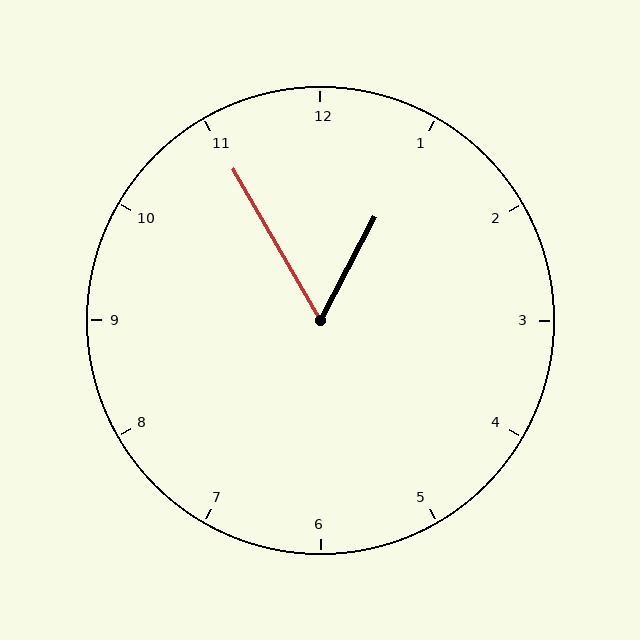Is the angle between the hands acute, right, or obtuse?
It is acute.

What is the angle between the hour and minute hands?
Approximately 58 degrees.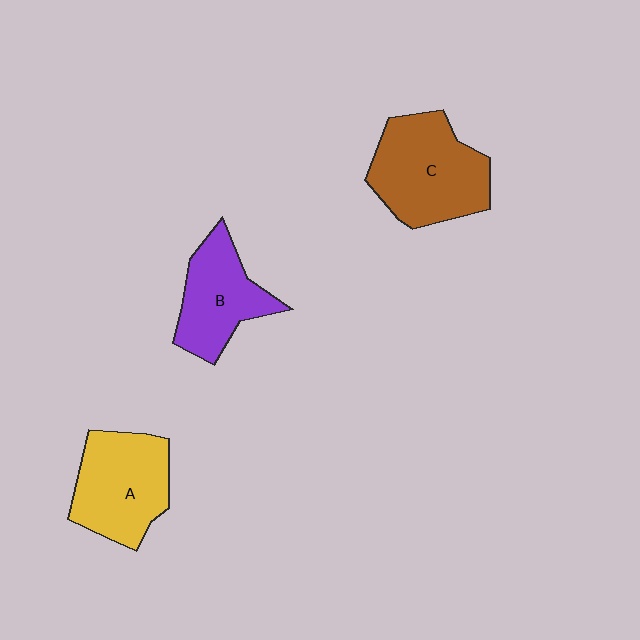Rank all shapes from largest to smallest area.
From largest to smallest: C (brown), A (yellow), B (purple).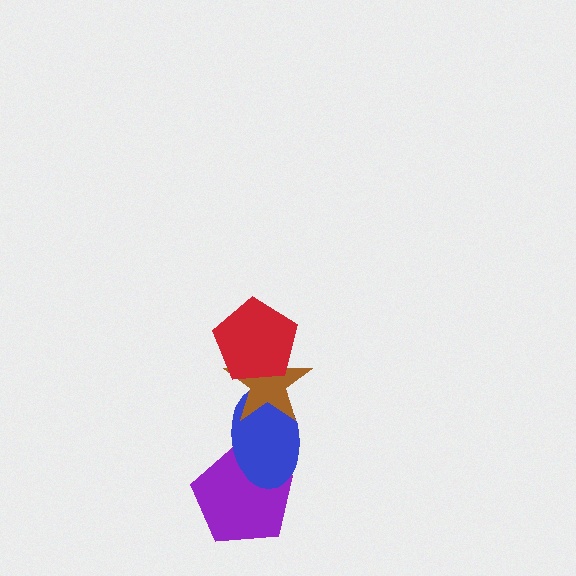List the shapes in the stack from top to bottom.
From top to bottom: the red pentagon, the brown star, the blue ellipse, the purple pentagon.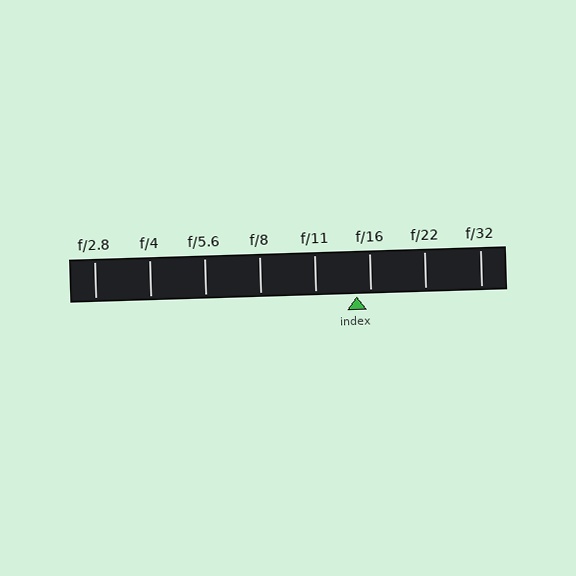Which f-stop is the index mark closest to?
The index mark is closest to f/16.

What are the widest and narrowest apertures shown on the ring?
The widest aperture shown is f/2.8 and the narrowest is f/32.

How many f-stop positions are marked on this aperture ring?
There are 8 f-stop positions marked.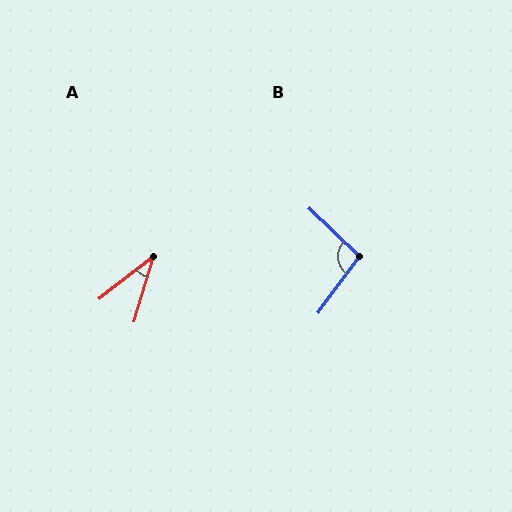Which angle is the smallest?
A, at approximately 36 degrees.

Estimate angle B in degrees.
Approximately 98 degrees.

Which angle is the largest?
B, at approximately 98 degrees.